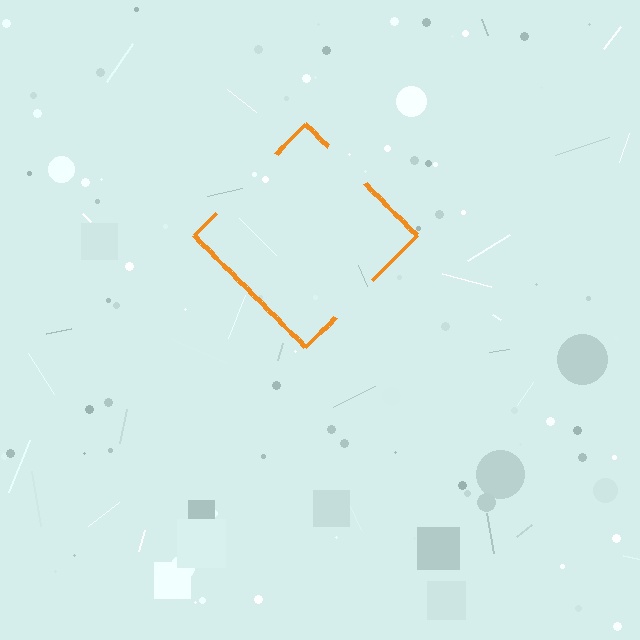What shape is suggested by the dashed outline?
The dashed outline suggests a diamond.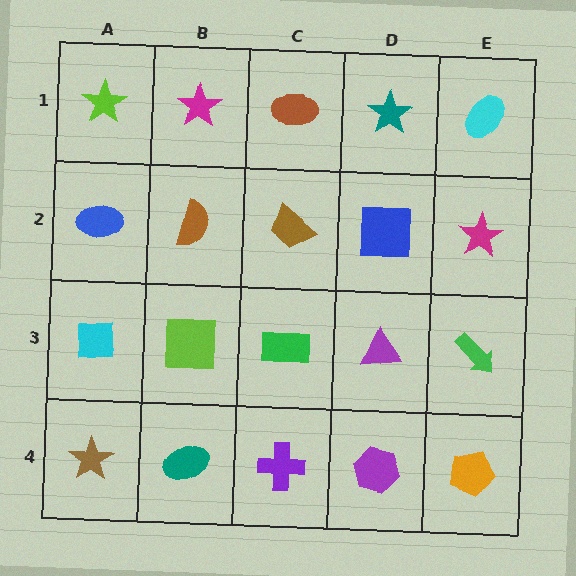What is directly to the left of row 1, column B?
A lime star.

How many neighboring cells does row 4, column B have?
3.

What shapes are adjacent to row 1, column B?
A brown semicircle (row 2, column B), a lime star (row 1, column A), a brown ellipse (row 1, column C).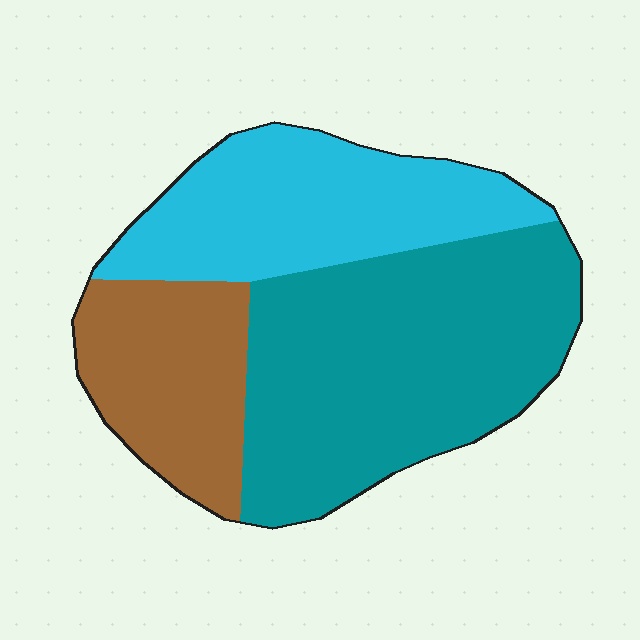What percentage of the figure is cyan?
Cyan takes up about one third (1/3) of the figure.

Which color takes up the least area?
Brown, at roughly 20%.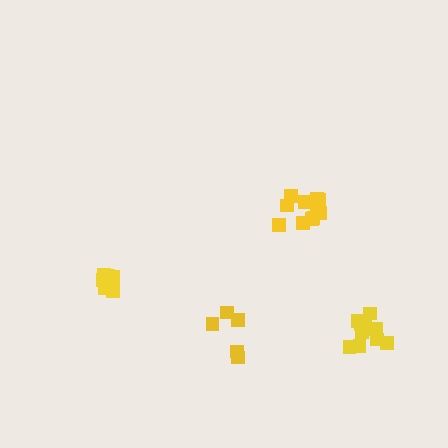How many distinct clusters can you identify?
There are 4 distinct clusters.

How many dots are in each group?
Group 1: 7 dots, Group 2: 11 dots, Group 3: 5 dots, Group 4: 11 dots (34 total).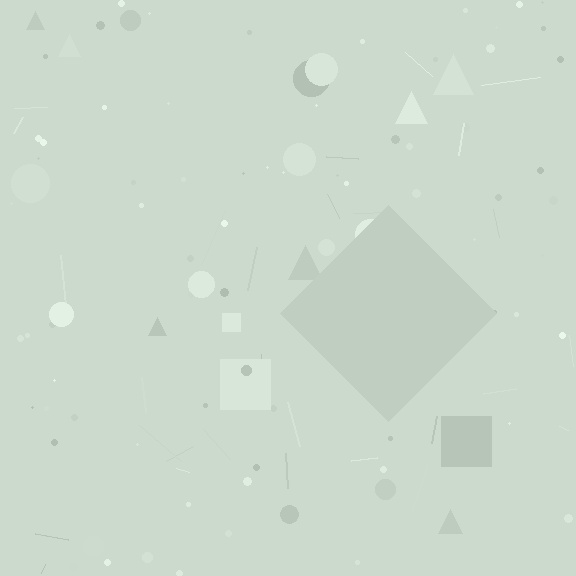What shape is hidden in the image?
A diamond is hidden in the image.